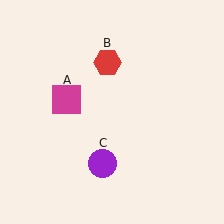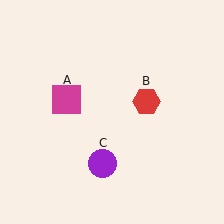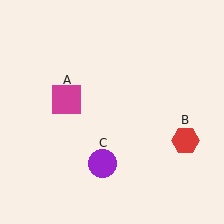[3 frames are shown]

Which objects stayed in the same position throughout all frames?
Magenta square (object A) and purple circle (object C) remained stationary.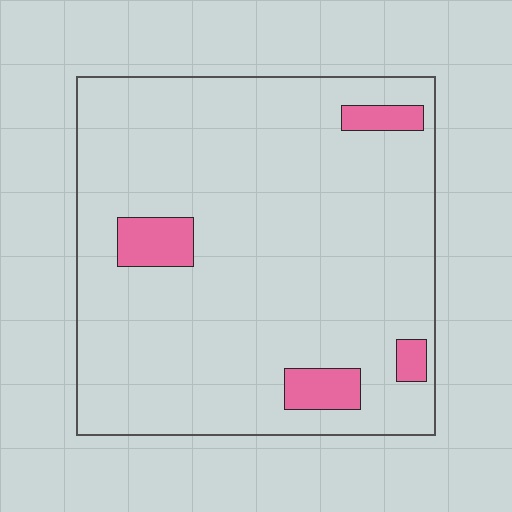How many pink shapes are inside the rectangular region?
4.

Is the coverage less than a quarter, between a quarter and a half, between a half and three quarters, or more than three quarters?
Less than a quarter.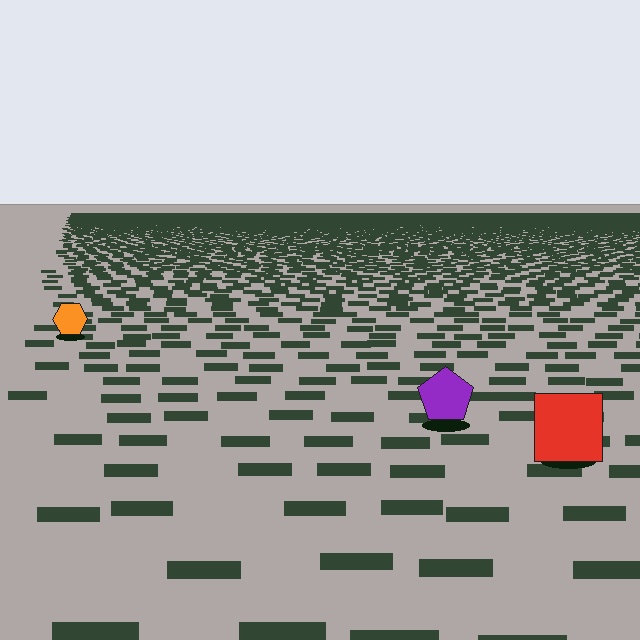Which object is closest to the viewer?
The red square is closest. The texture marks near it are larger and more spread out.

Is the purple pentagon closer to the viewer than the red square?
No. The red square is closer — you can tell from the texture gradient: the ground texture is coarser near it.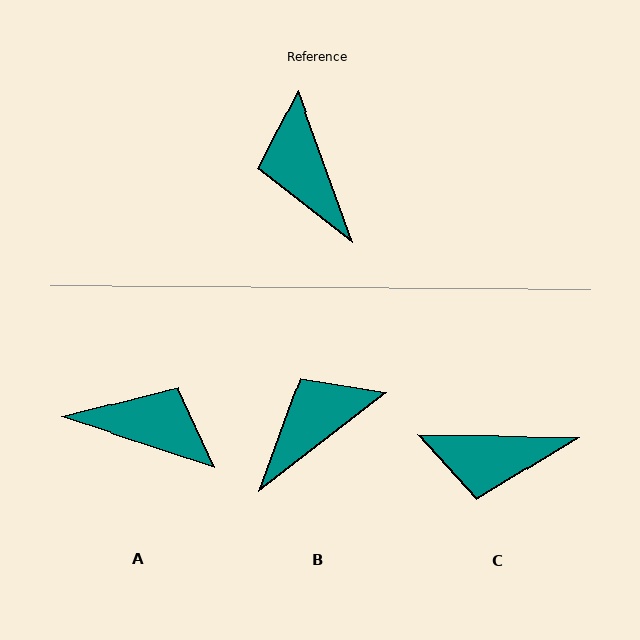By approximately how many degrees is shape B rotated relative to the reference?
Approximately 72 degrees clockwise.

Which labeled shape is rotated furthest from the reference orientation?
A, about 128 degrees away.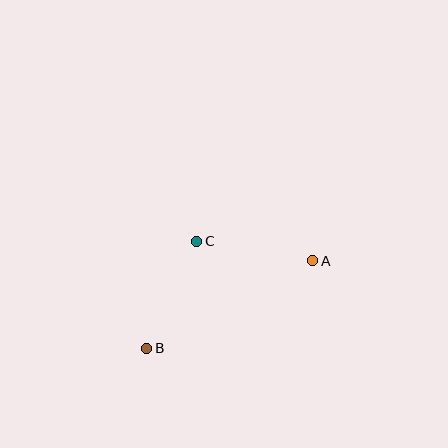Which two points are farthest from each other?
Points A and B are farthest from each other.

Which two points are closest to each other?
Points A and C are closest to each other.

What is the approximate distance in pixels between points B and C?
The distance between B and C is approximately 118 pixels.